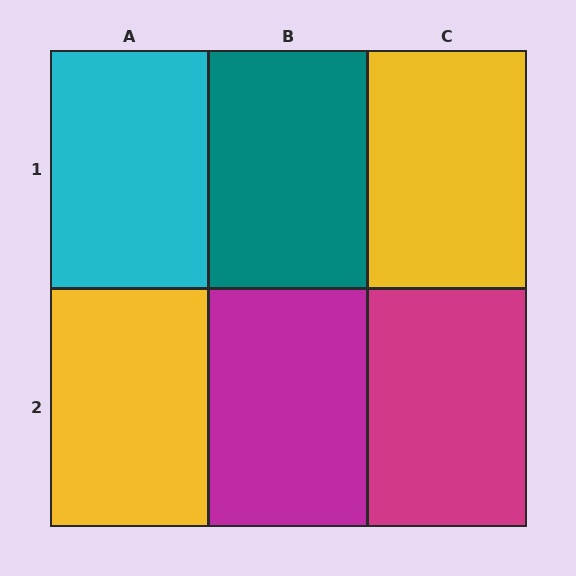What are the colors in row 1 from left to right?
Cyan, teal, yellow.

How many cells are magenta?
2 cells are magenta.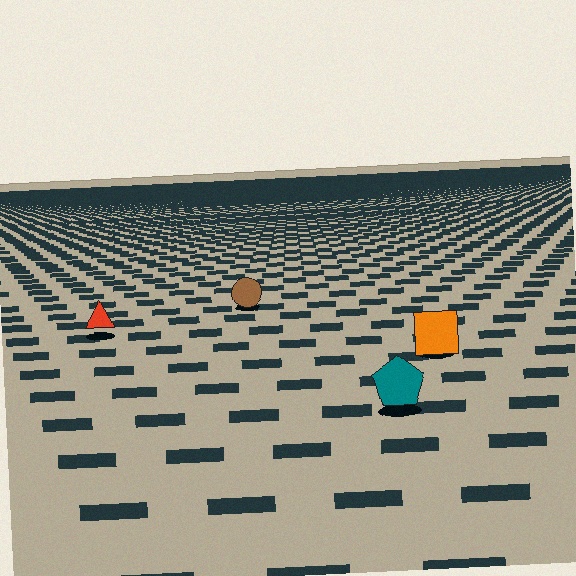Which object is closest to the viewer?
The teal pentagon is closest. The texture marks near it are larger and more spread out.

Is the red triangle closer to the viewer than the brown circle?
Yes. The red triangle is closer — you can tell from the texture gradient: the ground texture is coarser near it.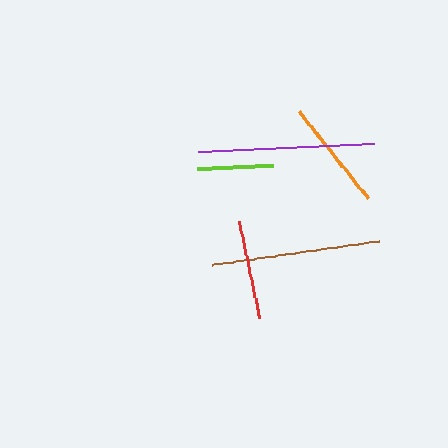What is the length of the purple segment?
The purple segment is approximately 176 pixels long.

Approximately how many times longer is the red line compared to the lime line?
The red line is approximately 1.3 times the length of the lime line.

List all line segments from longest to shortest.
From longest to shortest: purple, brown, orange, red, lime.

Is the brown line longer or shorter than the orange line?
The brown line is longer than the orange line.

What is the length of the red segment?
The red segment is approximately 99 pixels long.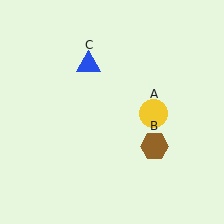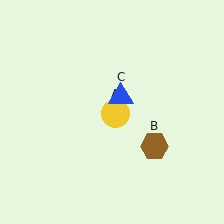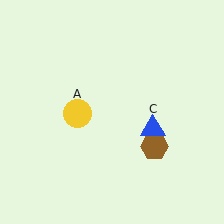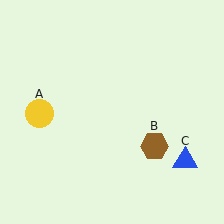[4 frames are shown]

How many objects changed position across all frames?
2 objects changed position: yellow circle (object A), blue triangle (object C).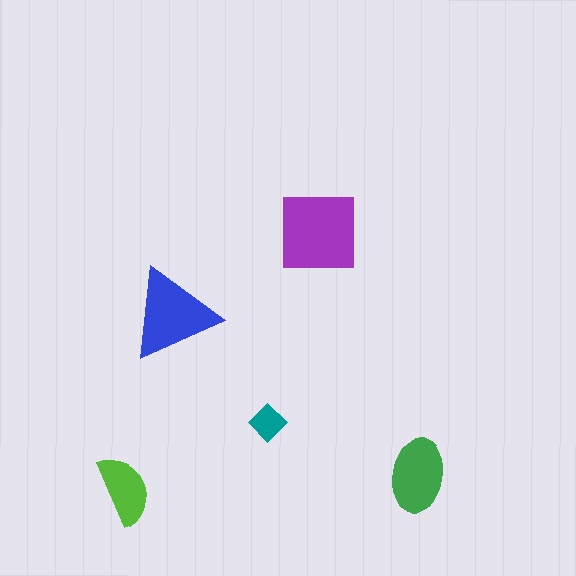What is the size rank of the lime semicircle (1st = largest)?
4th.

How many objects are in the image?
There are 5 objects in the image.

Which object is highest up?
The purple square is topmost.